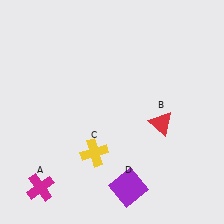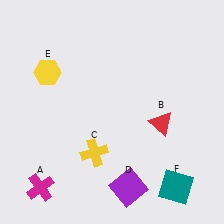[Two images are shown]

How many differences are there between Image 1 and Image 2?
There are 2 differences between the two images.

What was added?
A yellow hexagon (E), a teal square (F) were added in Image 2.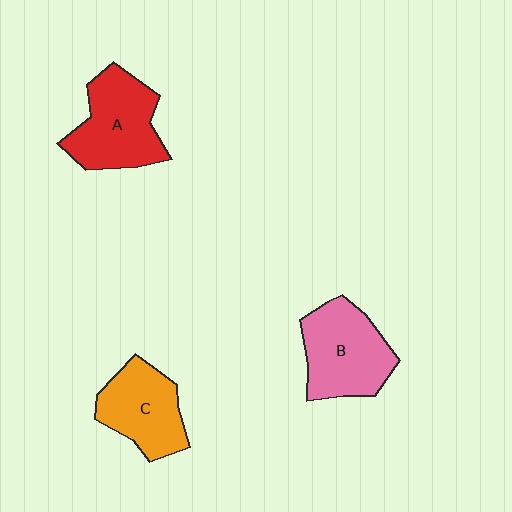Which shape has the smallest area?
Shape C (orange).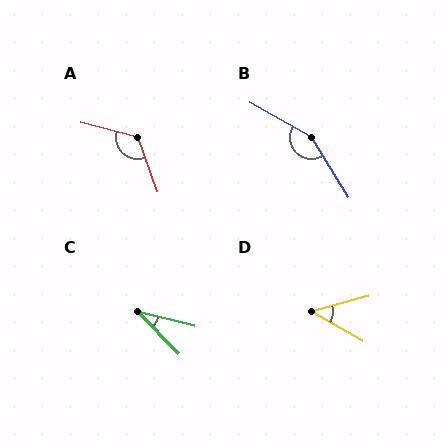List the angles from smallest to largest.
C (32°), D (45°), A (124°), B (150°).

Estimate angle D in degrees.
Approximately 45 degrees.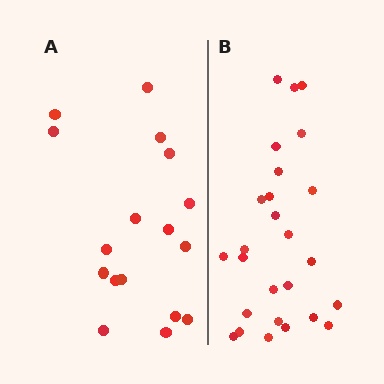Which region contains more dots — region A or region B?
Region B (the right region) has more dots.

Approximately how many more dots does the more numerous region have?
Region B has roughly 8 or so more dots than region A.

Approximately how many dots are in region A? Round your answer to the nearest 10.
About 20 dots. (The exact count is 17, which rounds to 20.)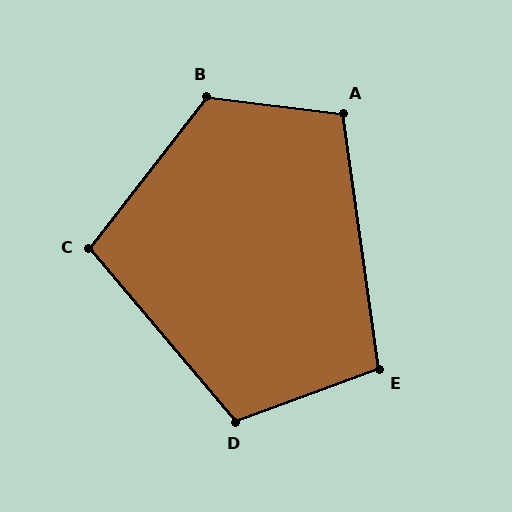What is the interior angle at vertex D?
Approximately 110 degrees (obtuse).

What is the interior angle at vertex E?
Approximately 102 degrees (obtuse).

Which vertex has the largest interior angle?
B, at approximately 121 degrees.